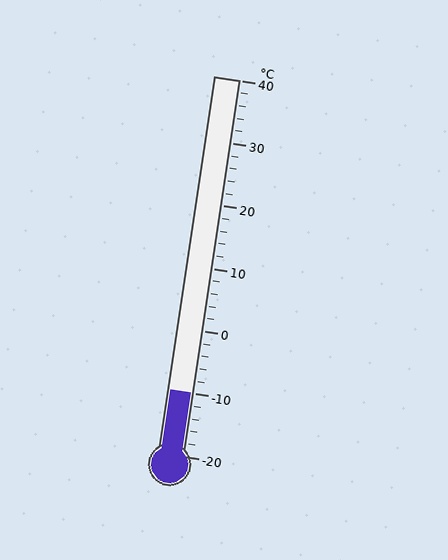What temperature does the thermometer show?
The thermometer shows approximately -10°C.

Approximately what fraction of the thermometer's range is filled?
The thermometer is filled to approximately 15% of its range.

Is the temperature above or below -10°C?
The temperature is at -10°C.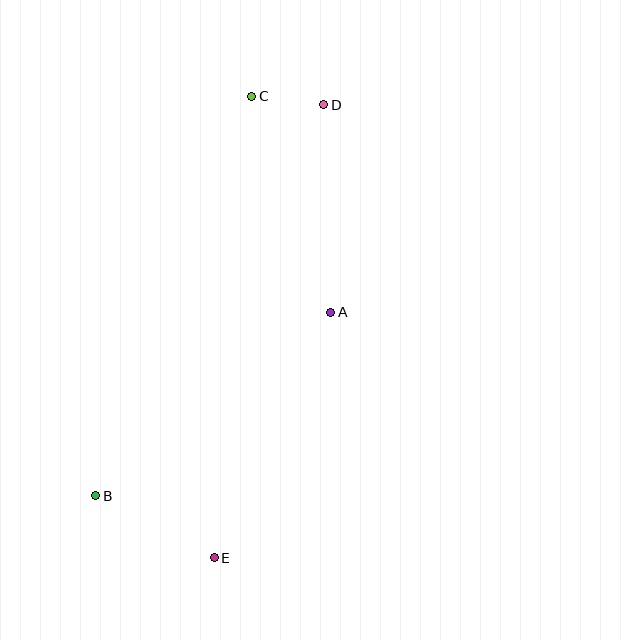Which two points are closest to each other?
Points C and D are closest to each other.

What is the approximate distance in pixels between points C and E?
The distance between C and E is approximately 463 pixels.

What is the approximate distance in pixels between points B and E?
The distance between B and E is approximately 134 pixels.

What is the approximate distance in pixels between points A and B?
The distance between A and B is approximately 298 pixels.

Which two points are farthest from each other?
Points D and E are farthest from each other.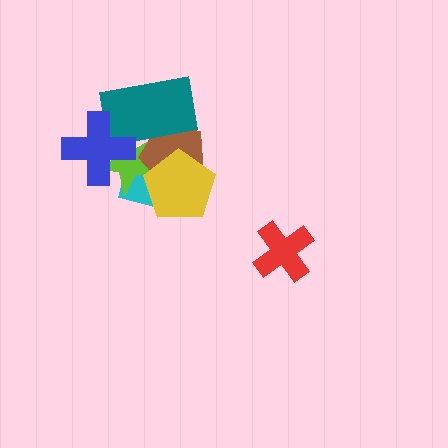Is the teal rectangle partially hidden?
Yes, it is partially covered by another shape.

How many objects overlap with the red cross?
0 objects overlap with the red cross.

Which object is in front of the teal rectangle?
The blue cross is in front of the teal rectangle.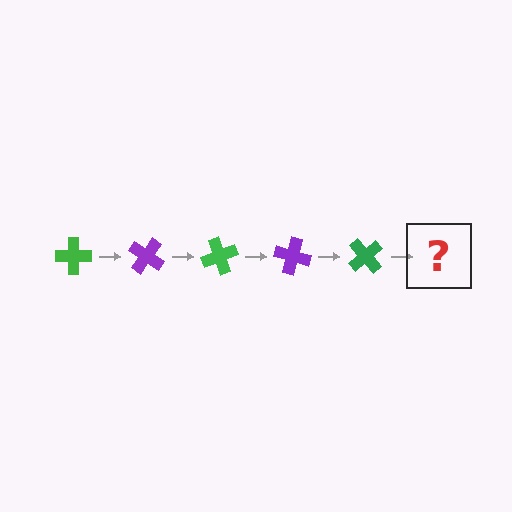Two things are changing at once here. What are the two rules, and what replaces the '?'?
The two rules are that it rotates 35 degrees each step and the color cycles through green and purple. The '?' should be a purple cross, rotated 175 degrees from the start.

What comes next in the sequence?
The next element should be a purple cross, rotated 175 degrees from the start.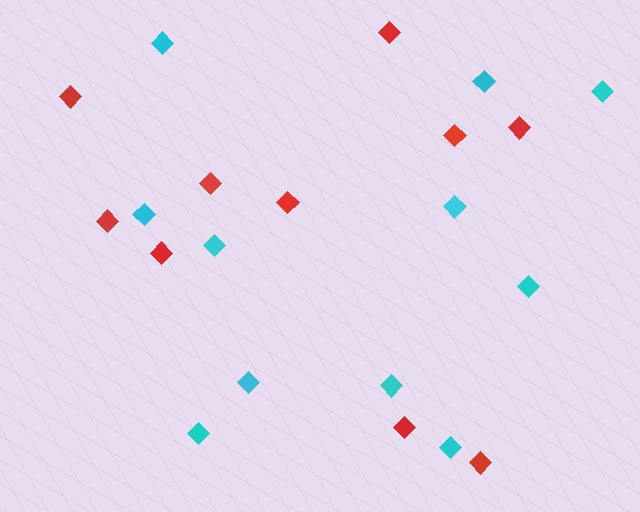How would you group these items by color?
There are 2 groups: one group of red diamonds (10) and one group of cyan diamonds (11).